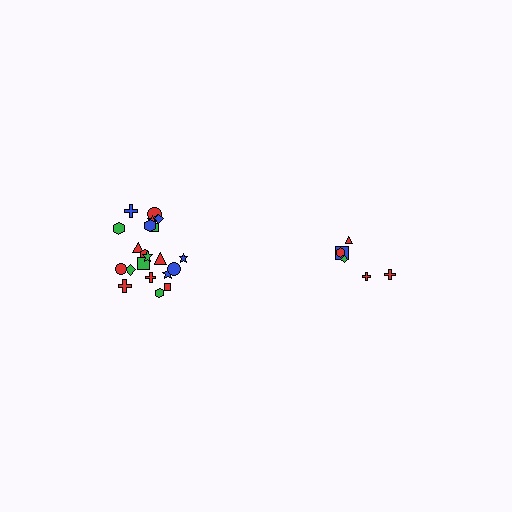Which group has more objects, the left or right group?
The left group.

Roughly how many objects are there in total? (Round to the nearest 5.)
Roughly 30 objects in total.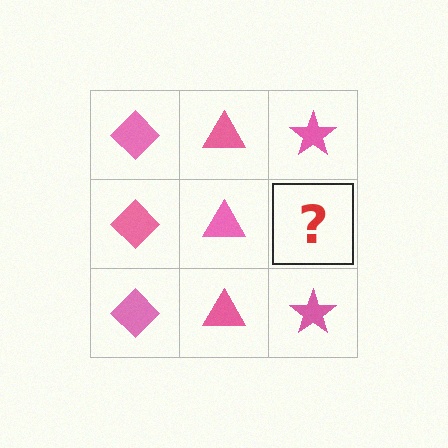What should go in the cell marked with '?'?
The missing cell should contain a pink star.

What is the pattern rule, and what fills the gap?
The rule is that each column has a consistent shape. The gap should be filled with a pink star.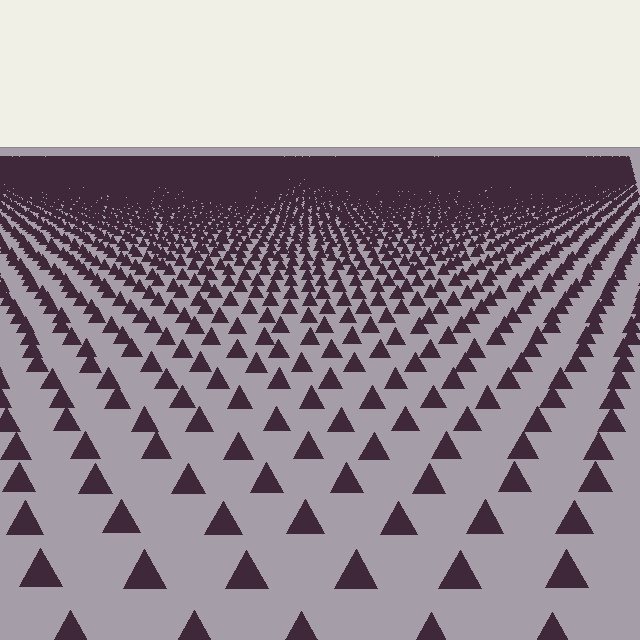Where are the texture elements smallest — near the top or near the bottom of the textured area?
Near the top.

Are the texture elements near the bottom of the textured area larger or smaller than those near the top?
Larger. Near the bottom, elements are closer to the viewer and appear at a bigger on-screen size.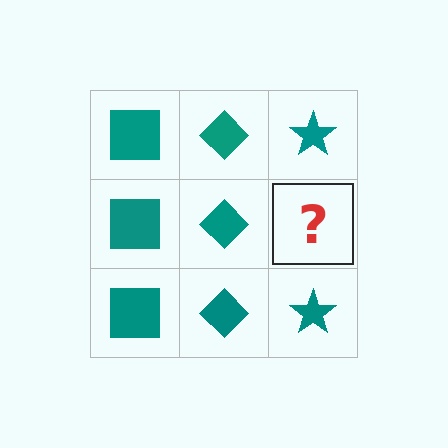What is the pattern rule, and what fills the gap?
The rule is that each column has a consistent shape. The gap should be filled with a teal star.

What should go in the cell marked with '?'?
The missing cell should contain a teal star.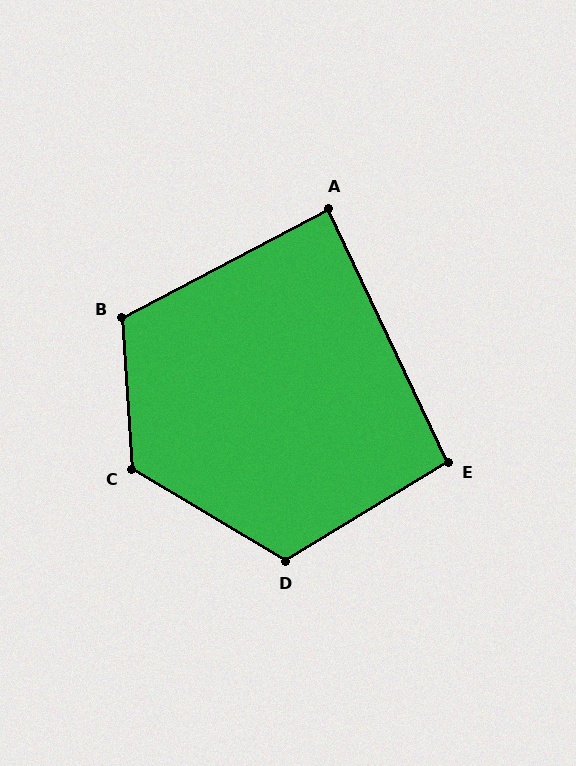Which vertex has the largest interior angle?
C, at approximately 125 degrees.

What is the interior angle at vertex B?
Approximately 114 degrees (obtuse).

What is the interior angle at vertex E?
Approximately 96 degrees (obtuse).